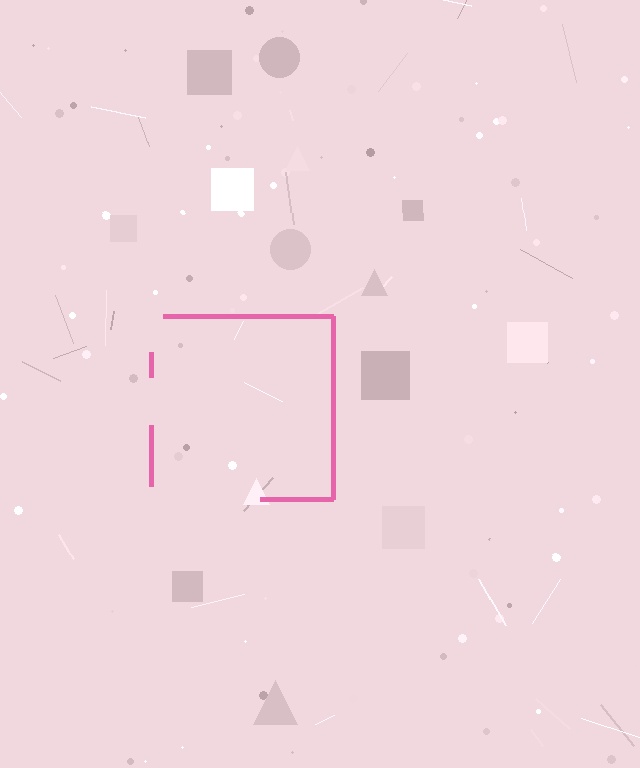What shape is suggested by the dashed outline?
The dashed outline suggests a square.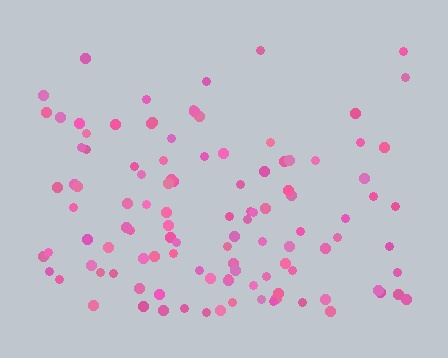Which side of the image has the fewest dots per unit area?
The top.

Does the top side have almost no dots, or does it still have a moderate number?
Still a moderate number, just noticeably fewer than the bottom.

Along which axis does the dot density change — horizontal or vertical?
Vertical.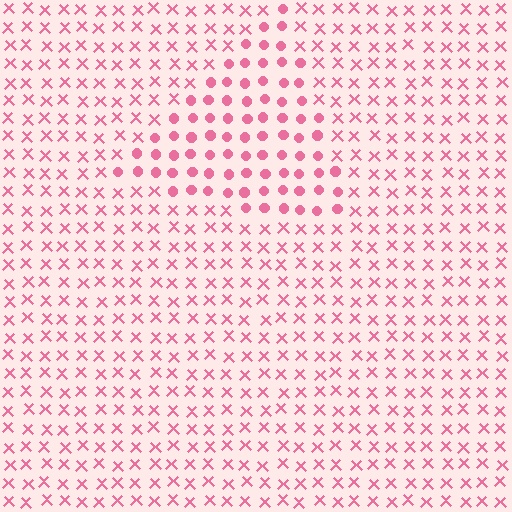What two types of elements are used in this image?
The image uses circles inside the triangle region and X marks outside it.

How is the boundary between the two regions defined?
The boundary is defined by a change in element shape: circles inside vs. X marks outside. All elements share the same color and spacing.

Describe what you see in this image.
The image is filled with small pink elements arranged in a uniform grid. A triangle-shaped region contains circles, while the surrounding area contains X marks. The boundary is defined purely by the change in element shape.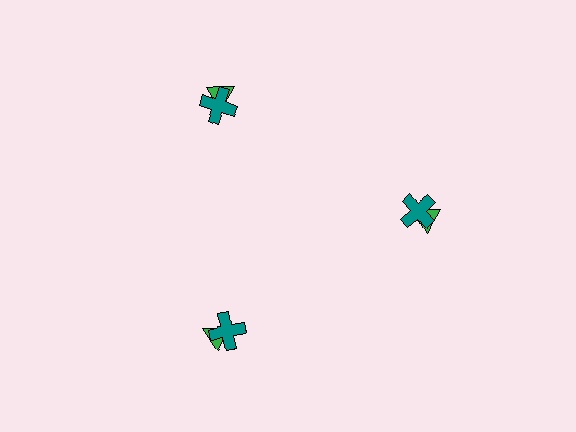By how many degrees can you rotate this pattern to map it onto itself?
The pattern maps onto itself every 120 degrees of rotation.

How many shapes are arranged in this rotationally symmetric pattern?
There are 6 shapes, arranged in 3 groups of 2.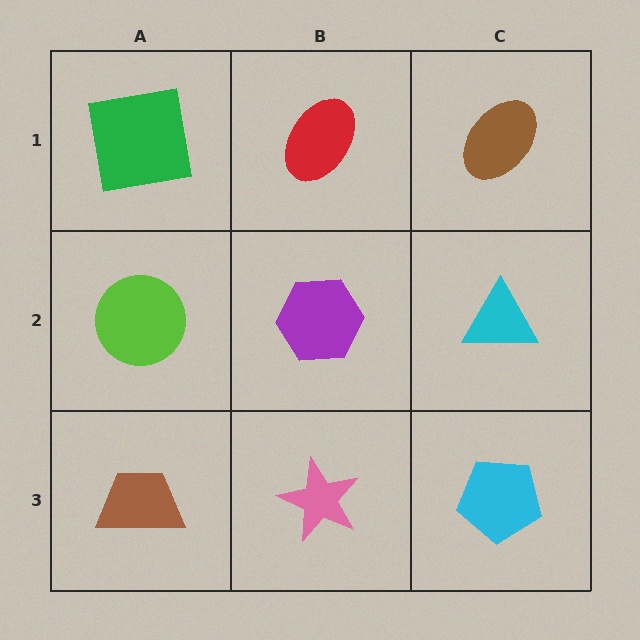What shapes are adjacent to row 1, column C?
A cyan triangle (row 2, column C), a red ellipse (row 1, column B).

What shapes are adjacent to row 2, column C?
A brown ellipse (row 1, column C), a cyan pentagon (row 3, column C), a purple hexagon (row 2, column B).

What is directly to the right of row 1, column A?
A red ellipse.